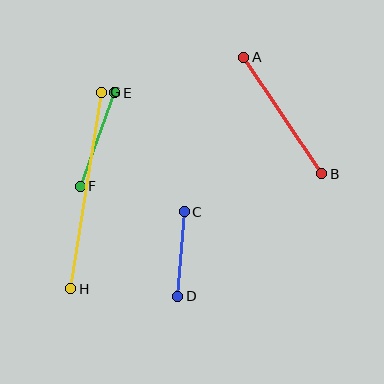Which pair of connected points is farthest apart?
Points G and H are farthest apart.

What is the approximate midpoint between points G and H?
The midpoint is at approximately (86, 190) pixels.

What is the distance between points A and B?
The distance is approximately 140 pixels.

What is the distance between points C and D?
The distance is approximately 84 pixels.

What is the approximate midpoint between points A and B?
The midpoint is at approximately (283, 115) pixels.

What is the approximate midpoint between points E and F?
The midpoint is at approximately (97, 139) pixels.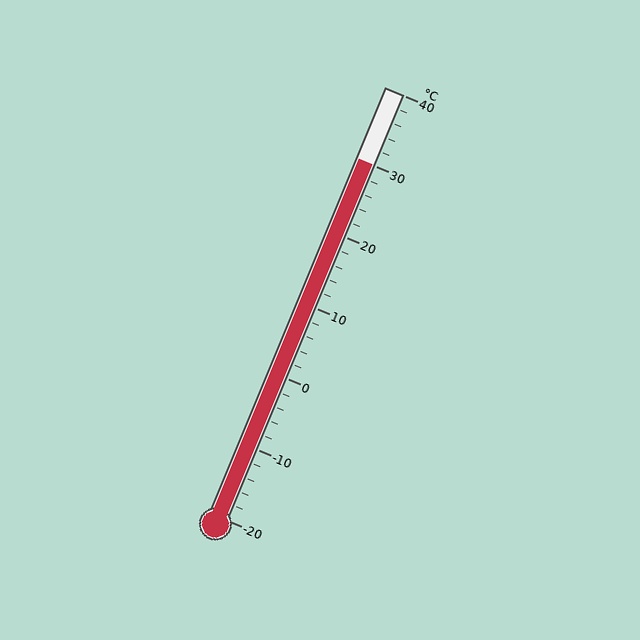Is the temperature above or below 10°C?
The temperature is above 10°C.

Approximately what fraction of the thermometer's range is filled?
The thermometer is filled to approximately 85% of its range.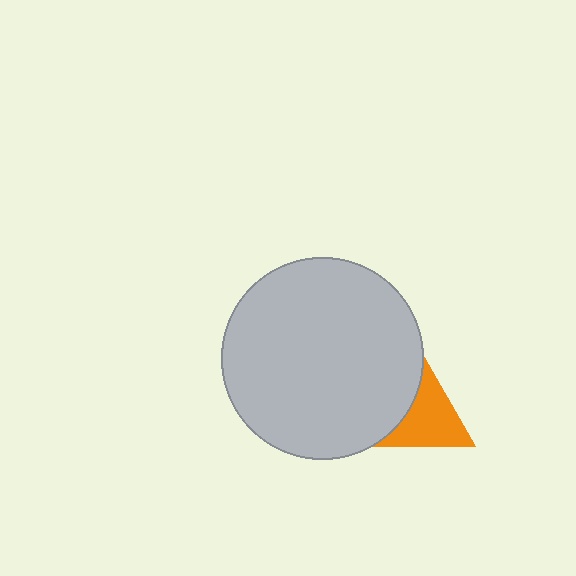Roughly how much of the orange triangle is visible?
About half of it is visible (roughly 59%).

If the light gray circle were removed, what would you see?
You would see the complete orange triangle.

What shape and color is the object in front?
The object in front is a light gray circle.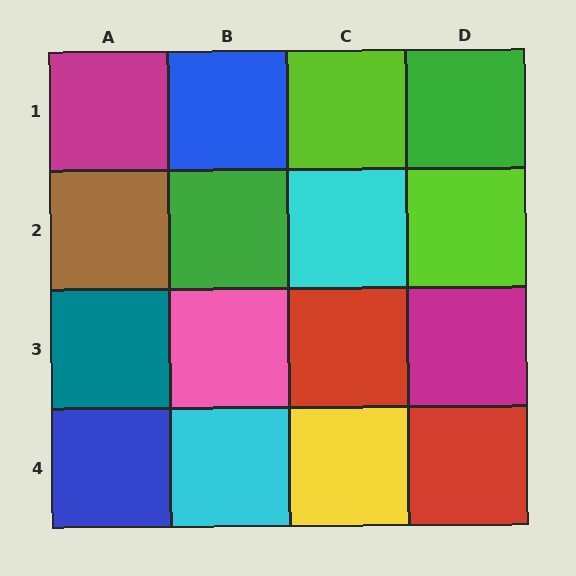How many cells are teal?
1 cell is teal.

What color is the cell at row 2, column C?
Cyan.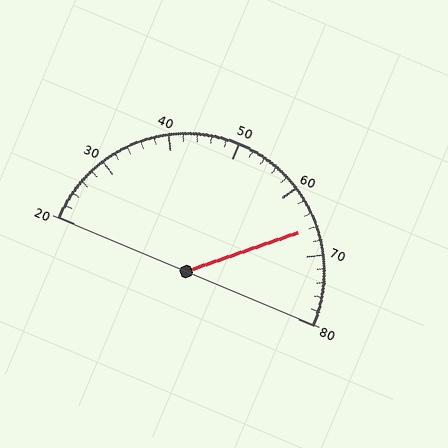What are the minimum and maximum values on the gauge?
The gauge ranges from 20 to 80.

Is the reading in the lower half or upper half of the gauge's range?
The reading is in the upper half of the range (20 to 80).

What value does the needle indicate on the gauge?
The needle indicates approximately 66.